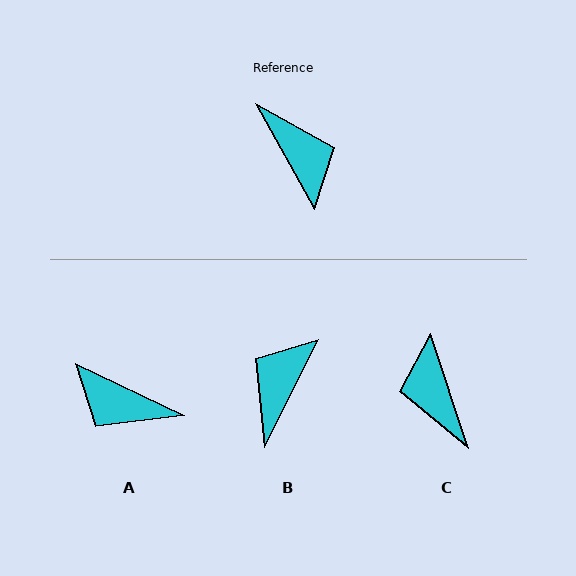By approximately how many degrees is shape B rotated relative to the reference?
Approximately 125 degrees counter-clockwise.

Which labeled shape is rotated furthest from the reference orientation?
C, about 169 degrees away.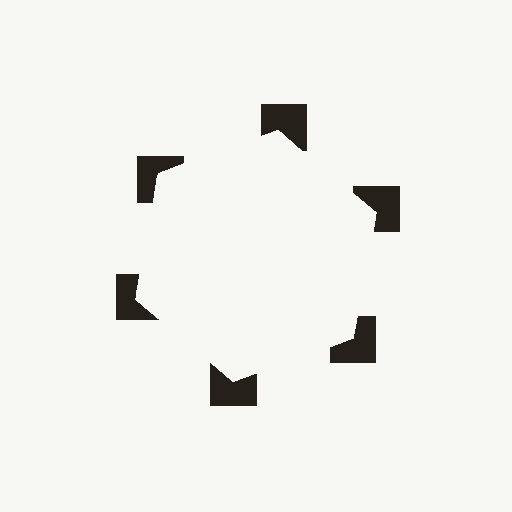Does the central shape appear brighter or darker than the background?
It typically appears slightly brighter than the background, even though no actual brightness change is drawn.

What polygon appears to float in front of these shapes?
An illusory hexagon — its edges are inferred from the aligned wedge cuts in the notched squares, not physically drawn.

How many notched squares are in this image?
There are 6 — one at each vertex of the illusory hexagon.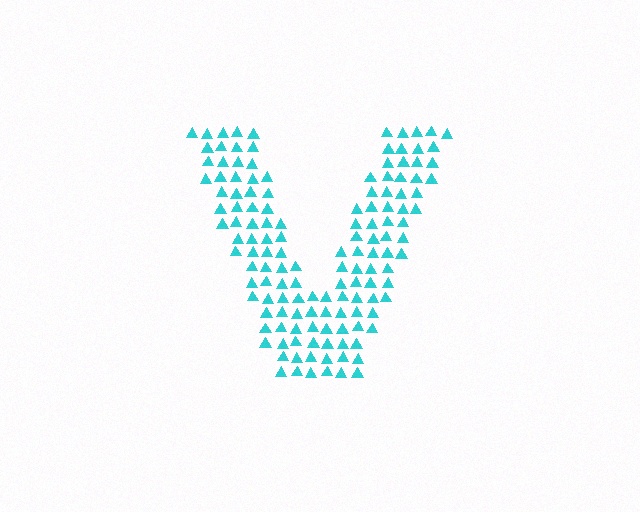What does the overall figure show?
The overall figure shows the letter V.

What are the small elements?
The small elements are triangles.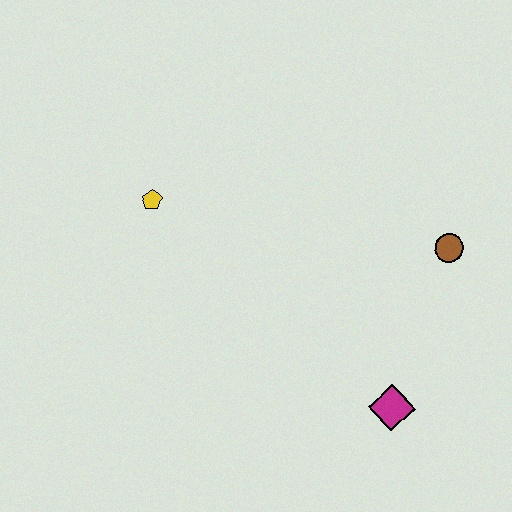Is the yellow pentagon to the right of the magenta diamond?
No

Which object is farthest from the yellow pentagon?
The magenta diamond is farthest from the yellow pentagon.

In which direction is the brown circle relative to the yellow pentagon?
The brown circle is to the right of the yellow pentagon.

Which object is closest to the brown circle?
The magenta diamond is closest to the brown circle.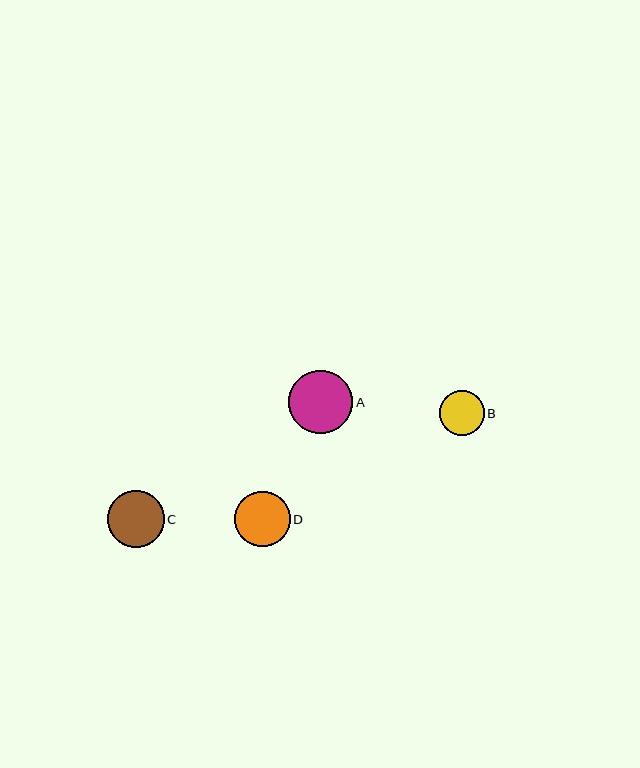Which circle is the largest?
Circle A is the largest with a size of approximately 64 pixels.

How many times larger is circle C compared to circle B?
Circle C is approximately 1.3 times the size of circle B.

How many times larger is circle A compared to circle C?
Circle A is approximately 1.1 times the size of circle C.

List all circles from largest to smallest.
From largest to smallest: A, C, D, B.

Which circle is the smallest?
Circle B is the smallest with a size of approximately 45 pixels.